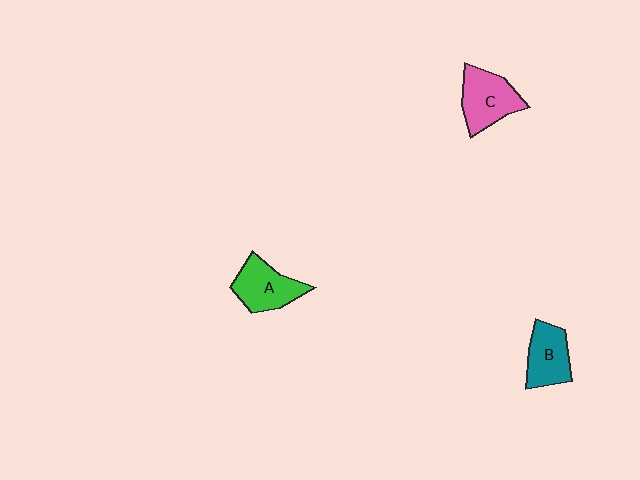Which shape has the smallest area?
Shape B (teal).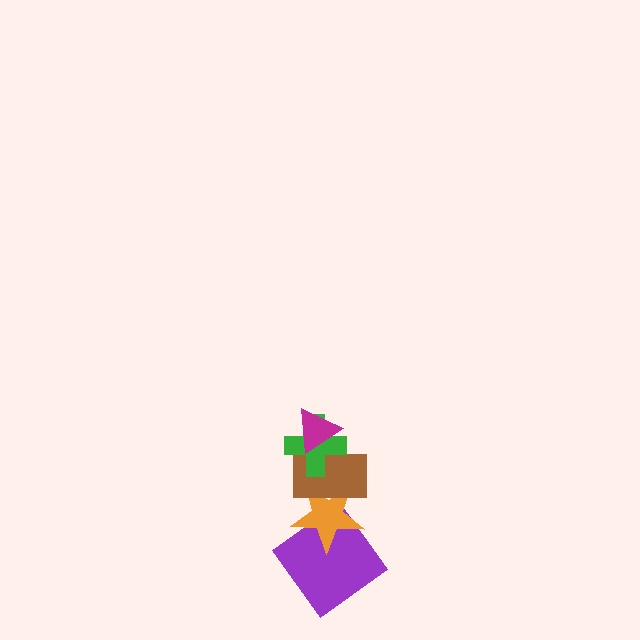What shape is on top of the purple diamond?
The orange star is on top of the purple diamond.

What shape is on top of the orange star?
The brown rectangle is on top of the orange star.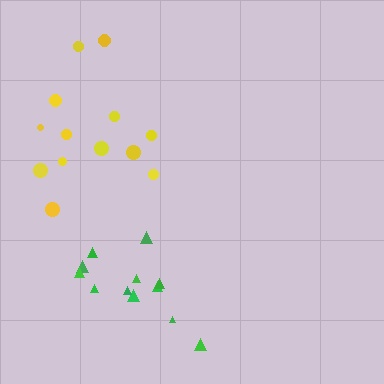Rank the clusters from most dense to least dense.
green, yellow.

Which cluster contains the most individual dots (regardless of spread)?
Yellow (13).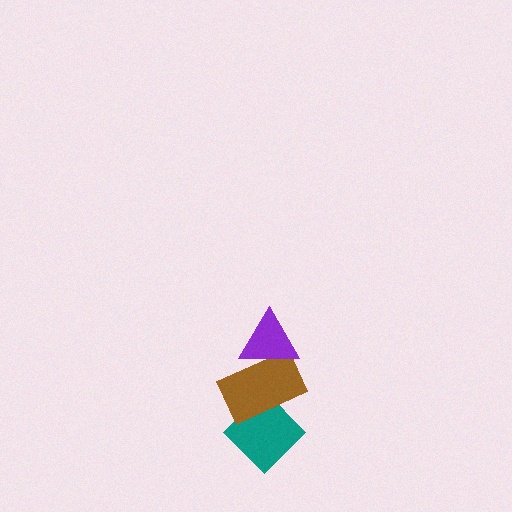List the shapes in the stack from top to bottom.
From top to bottom: the purple triangle, the brown rectangle, the teal diamond.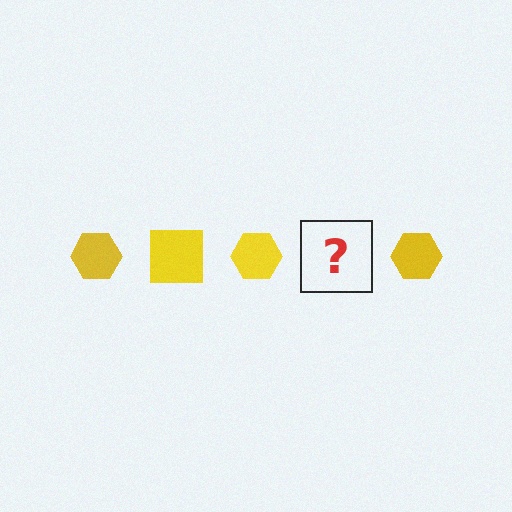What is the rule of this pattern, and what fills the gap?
The rule is that the pattern cycles through hexagon, square shapes in yellow. The gap should be filled with a yellow square.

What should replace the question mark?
The question mark should be replaced with a yellow square.